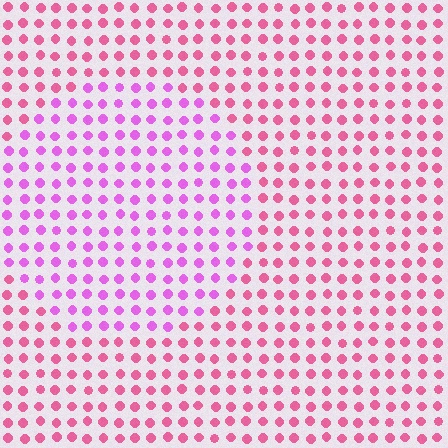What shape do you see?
I see a circle.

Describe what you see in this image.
The image is filled with small pink elements in a uniform arrangement. A circle-shaped region is visible where the elements are tinted to a slightly different hue, forming a subtle color boundary.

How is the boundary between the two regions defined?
The boundary is defined purely by a slight shift in hue (about 36 degrees). Spacing, size, and orientation are identical on both sides.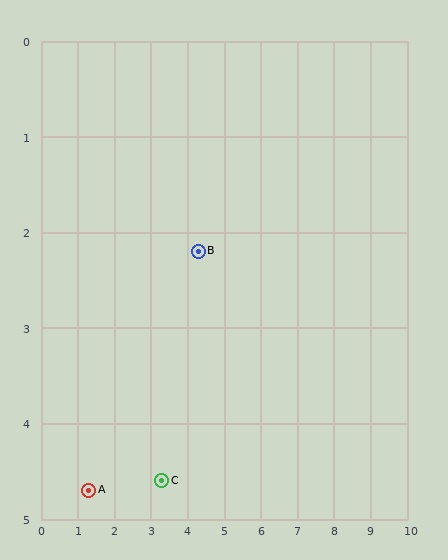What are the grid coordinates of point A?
Point A is at approximately (1.3, 4.7).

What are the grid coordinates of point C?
Point C is at approximately (3.3, 4.6).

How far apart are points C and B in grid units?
Points C and B are about 2.6 grid units apart.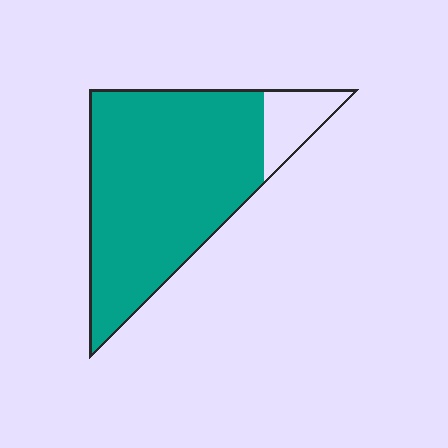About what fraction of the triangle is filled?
About seven eighths (7/8).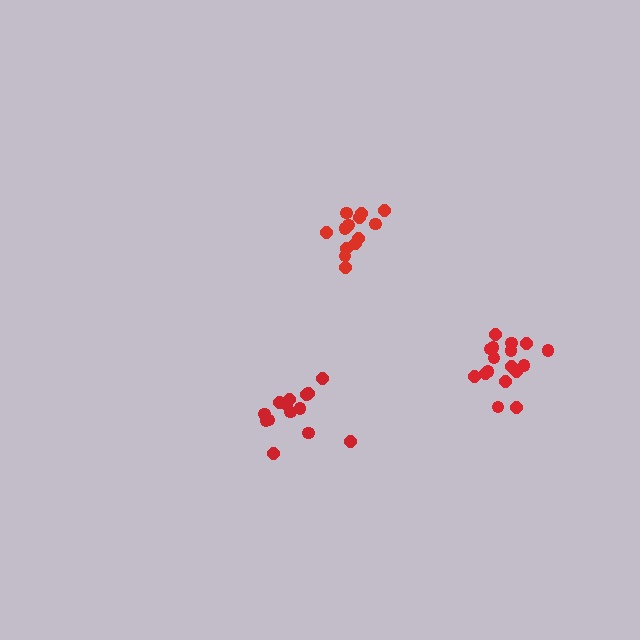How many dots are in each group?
Group 1: 14 dots, Group 2: 17 dots, Group 3: 14 dots (45 total).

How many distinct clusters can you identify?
There are 3 distinct clusters.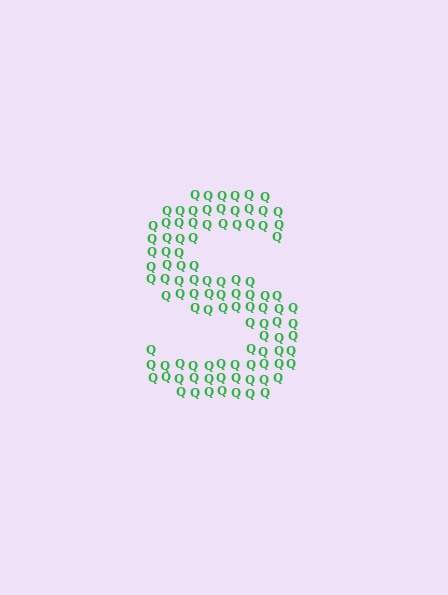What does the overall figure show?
The overall figure shows the letter S.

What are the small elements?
The small elements are letter Q's.